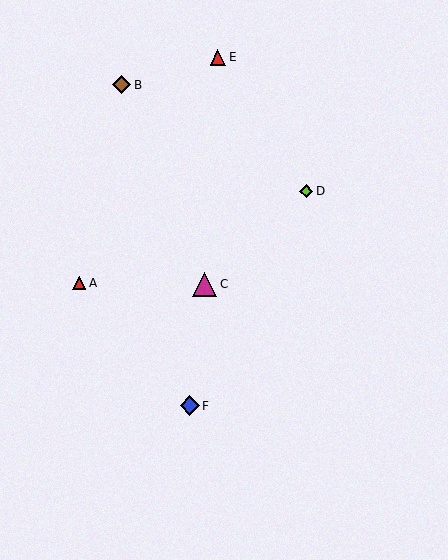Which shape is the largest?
The magenta triangle (labeled C) is the largest.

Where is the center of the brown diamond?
The center of the brown diamond is at (122, 85).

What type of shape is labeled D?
Shape D is a lime diamond.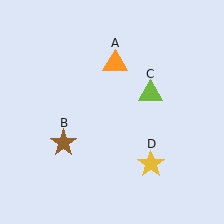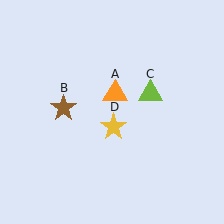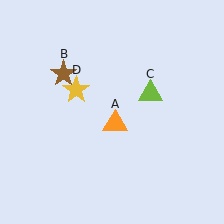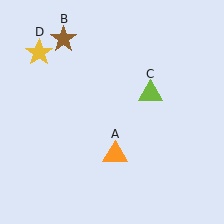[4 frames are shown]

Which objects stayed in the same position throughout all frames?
Lime triangle (object C) remained stationary.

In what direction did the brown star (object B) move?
The brown star (object B) moved up.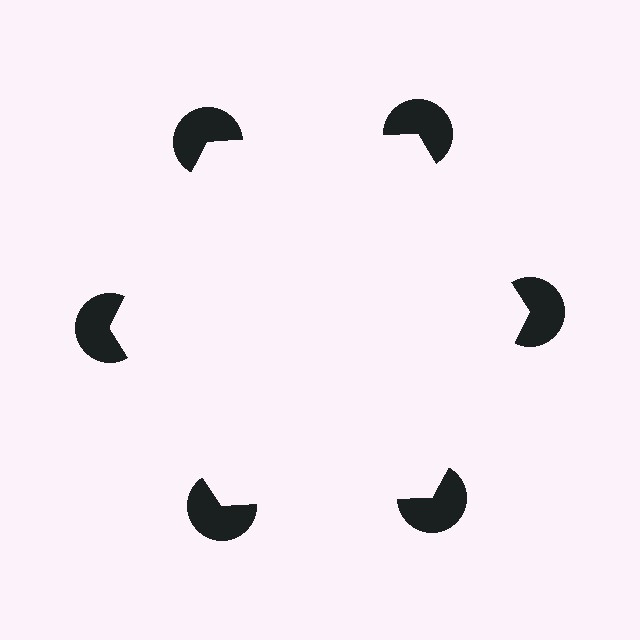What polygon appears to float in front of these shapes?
An illusory hexagon — its edges are inferred from the aligned wedge cuts in the pac-man discs, not physically drawn.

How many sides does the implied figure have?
6 sides.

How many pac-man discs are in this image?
There are 6 — one at each vertex of the illusory hexagon.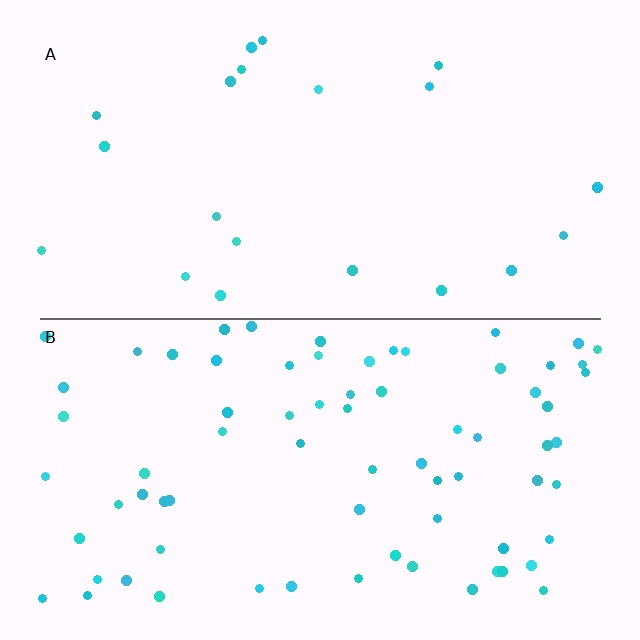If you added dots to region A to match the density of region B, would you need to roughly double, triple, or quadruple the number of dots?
Approximately quadruple.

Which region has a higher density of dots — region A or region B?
B (the bottom).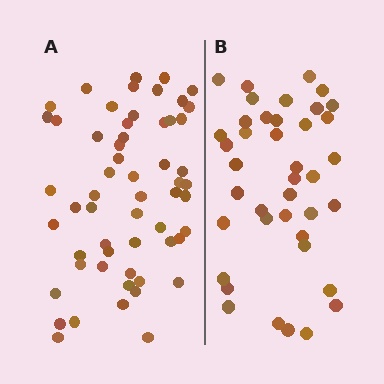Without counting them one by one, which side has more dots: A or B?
Region A (the left region) has more dots.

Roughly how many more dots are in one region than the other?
Region A has approximately 15 more dots than region B.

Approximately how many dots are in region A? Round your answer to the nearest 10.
About 60 dots. (The exact count is 57, which rounds to 60.)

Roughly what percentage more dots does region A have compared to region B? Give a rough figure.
About 40% more.